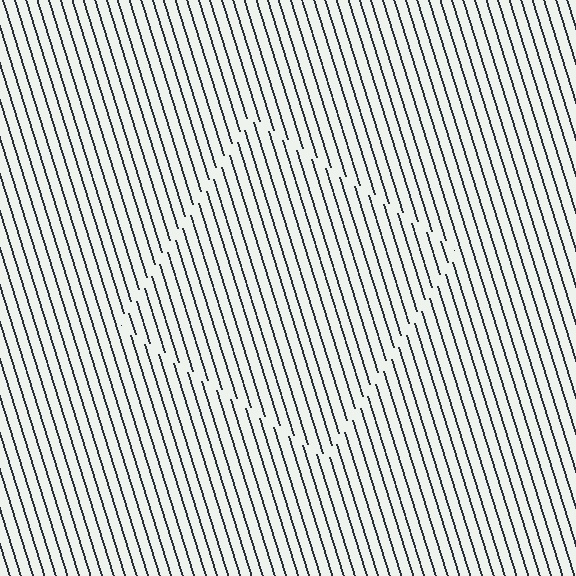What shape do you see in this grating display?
An illusory square. The interior of the shape contains the same grating, shifted by half a period — the contour is defined by the phase discontinuity where line-ends from the inner and outer gratings abut.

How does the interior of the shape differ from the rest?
The interior of the shape contains the same grating, shifted by half a period — the contour is defined by the phase discontinuity where line-ends from the inner and outer gratings abut.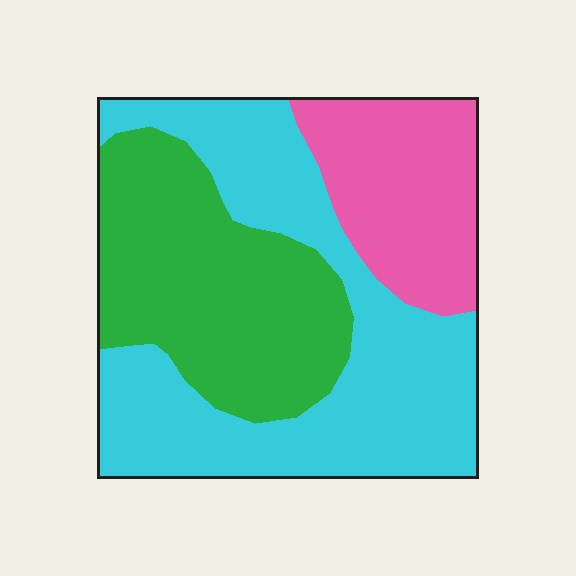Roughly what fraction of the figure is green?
Green covers 34% of the figure.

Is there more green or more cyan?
Cyan.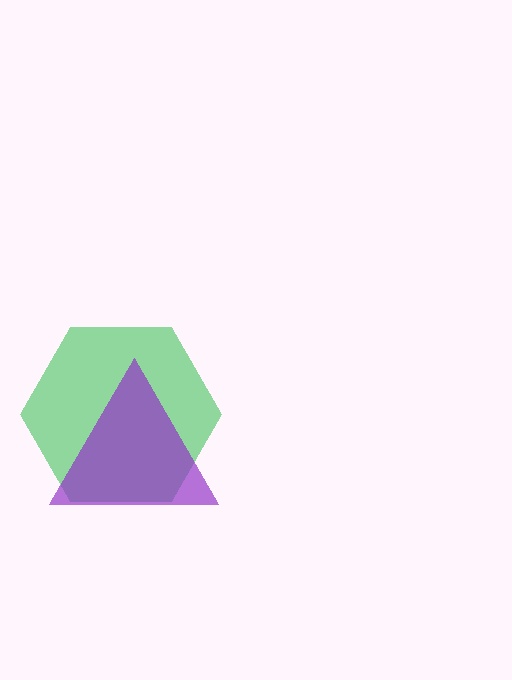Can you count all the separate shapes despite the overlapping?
Yes, there are 2 separate shapes.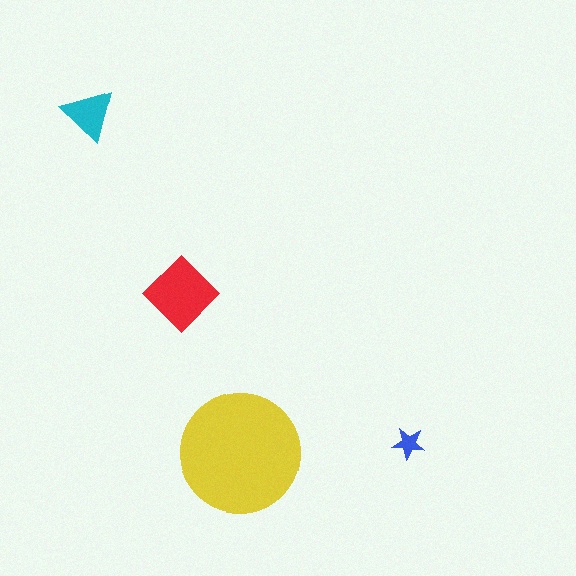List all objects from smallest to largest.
The blue star, the cyan triangle, the red diamond, the yellow circle.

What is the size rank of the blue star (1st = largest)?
4th.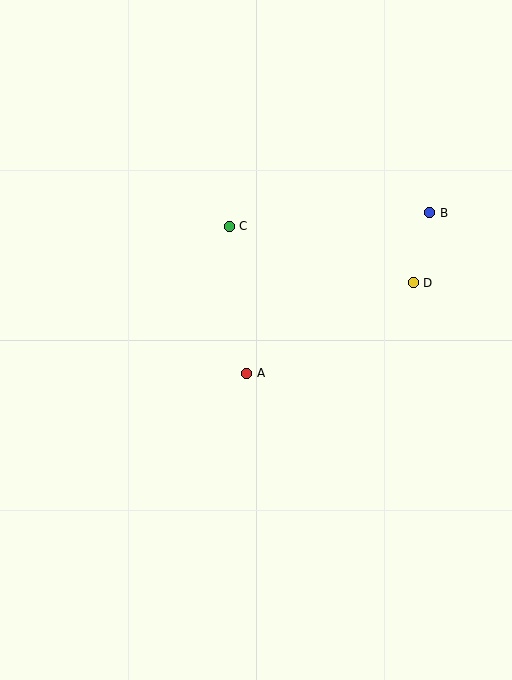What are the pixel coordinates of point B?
Point B is at (430, 213).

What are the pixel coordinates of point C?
Point C is at (229, 226).